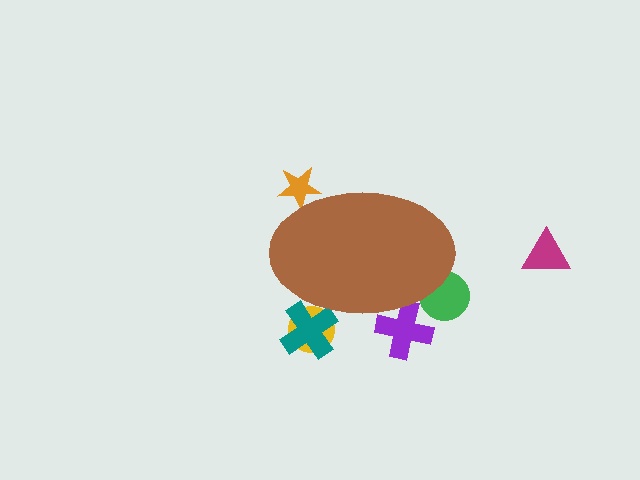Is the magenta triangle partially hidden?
No, the magenta triangle is fully visible.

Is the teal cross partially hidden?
Yes, the teal cross is partially hidden behind the brown ellipse.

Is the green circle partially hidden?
Yes, the green circle is partially hidden behind the brown ellipse.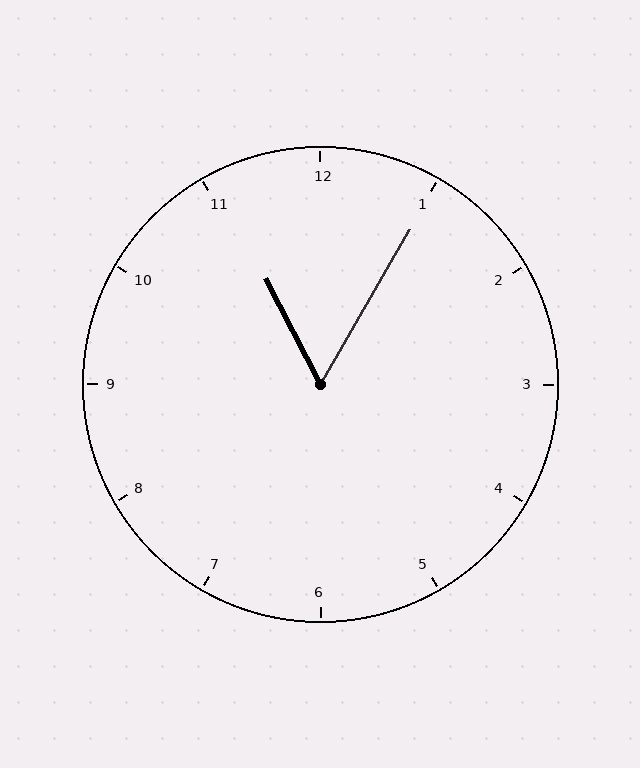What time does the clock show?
11:05.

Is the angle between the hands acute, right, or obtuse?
It is acute.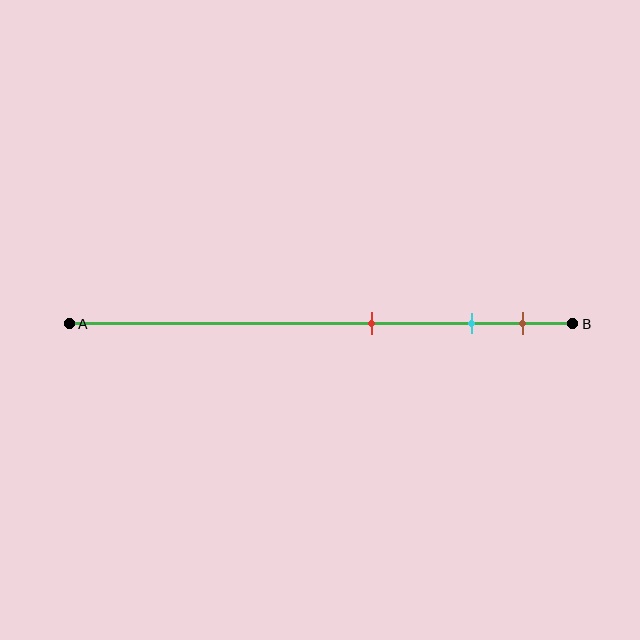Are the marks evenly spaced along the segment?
No, the marks are not evenly spaced.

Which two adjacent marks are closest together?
The cyan and brown marks are the closest adjacent pair.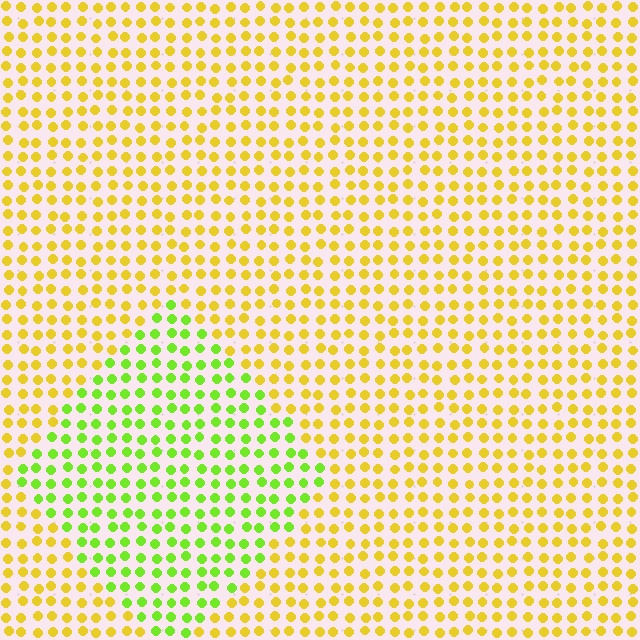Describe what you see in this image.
The image is filled with small yellow elements in a uniform arrangement. A diamond-shaped region is visible where the elements are tinted to a slightly different hue, forming a subtle color boundary.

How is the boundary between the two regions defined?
The boundary is defined purely by a slight shift in hue (about 46 degrees). Spacing, size, and orientation are identical on both sides.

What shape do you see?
I see a diamond.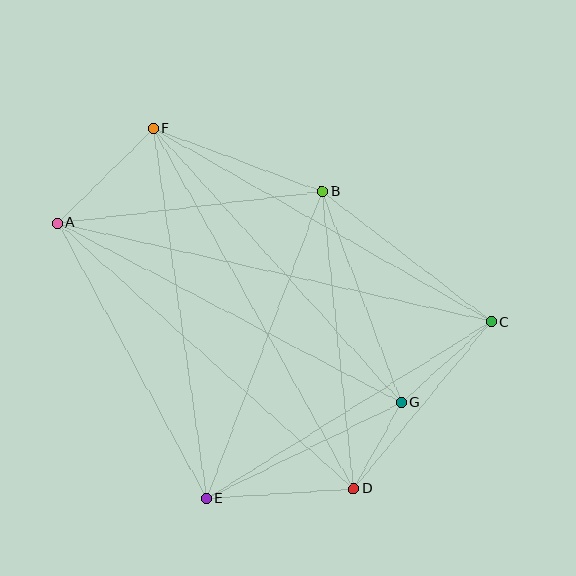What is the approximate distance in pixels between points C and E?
The distance between C and E is approximately 335 pixels.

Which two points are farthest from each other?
Points A and C are farthest from each other.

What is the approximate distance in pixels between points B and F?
The distance between B and F is approximately 180 pixels.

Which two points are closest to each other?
Points D and G are closest to each other.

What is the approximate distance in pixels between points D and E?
The distance between D and E is approximately 148 pixels.